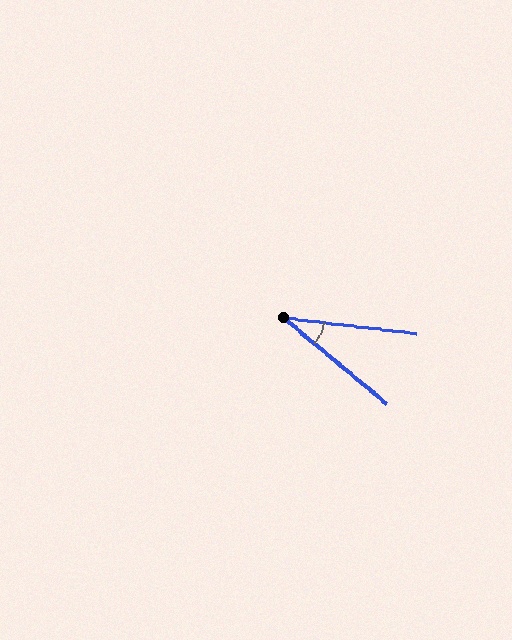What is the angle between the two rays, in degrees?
Approximately 33 degrees.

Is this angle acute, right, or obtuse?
It is acute.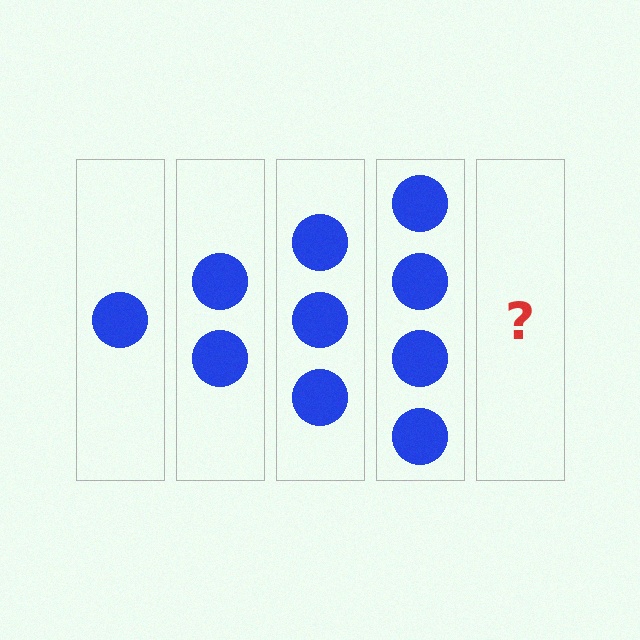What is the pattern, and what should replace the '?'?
The pattern is that each step adds one more circle. The '?' should be 5 circles.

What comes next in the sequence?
The next element should be 5 circles.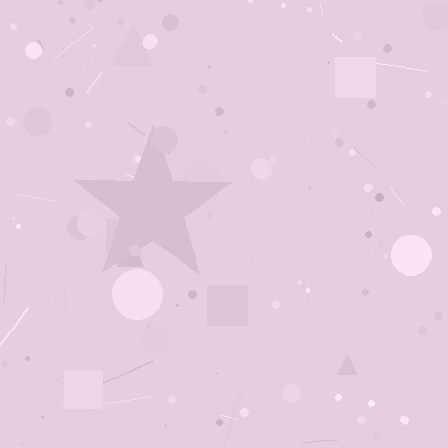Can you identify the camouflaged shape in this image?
The camouflaged shape is a star.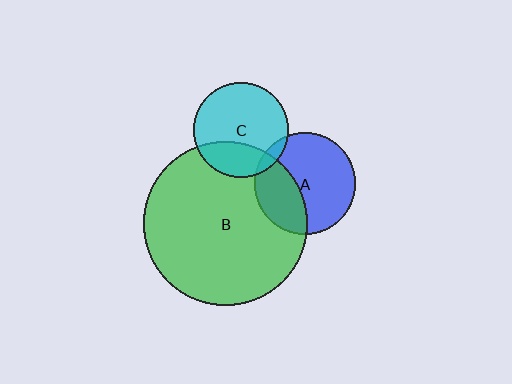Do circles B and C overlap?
Yes.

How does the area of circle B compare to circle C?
Approximately 2.9 times.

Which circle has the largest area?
Circle B (green).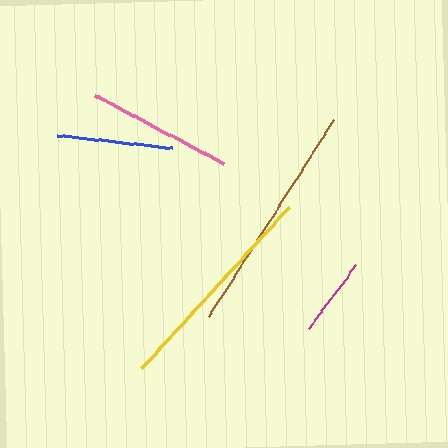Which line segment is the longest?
The brown line is the longest at approximately 234 pixels.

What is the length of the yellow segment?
The yellow segment is approximately 219 pixels long.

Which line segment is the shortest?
The magenta line is the shortest at approximately 80 pixels.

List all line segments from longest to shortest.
From longest to shortest: brown, yellow, pink, blue, magenta.